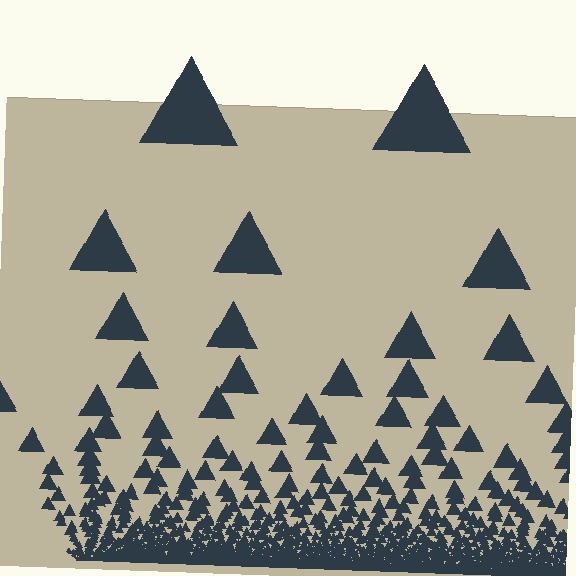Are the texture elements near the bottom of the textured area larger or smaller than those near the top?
Smaller. The gradient is inverted — elements near the bottom are smaller and denser.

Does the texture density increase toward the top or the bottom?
Density increases toward the bottom.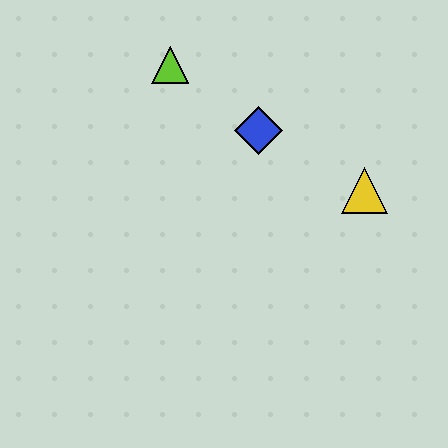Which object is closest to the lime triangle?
The blue diamond is closest to the lime triangle.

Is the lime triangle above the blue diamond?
Yes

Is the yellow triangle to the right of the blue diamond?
Yes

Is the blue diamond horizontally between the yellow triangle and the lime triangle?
Yes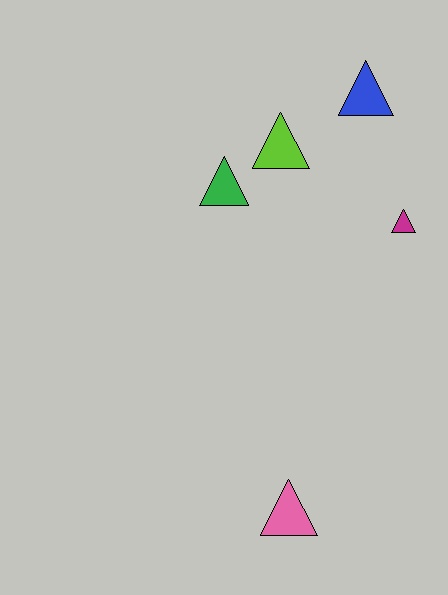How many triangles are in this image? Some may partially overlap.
There are 5 triangles.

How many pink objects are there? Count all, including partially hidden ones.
There is 1 pink object.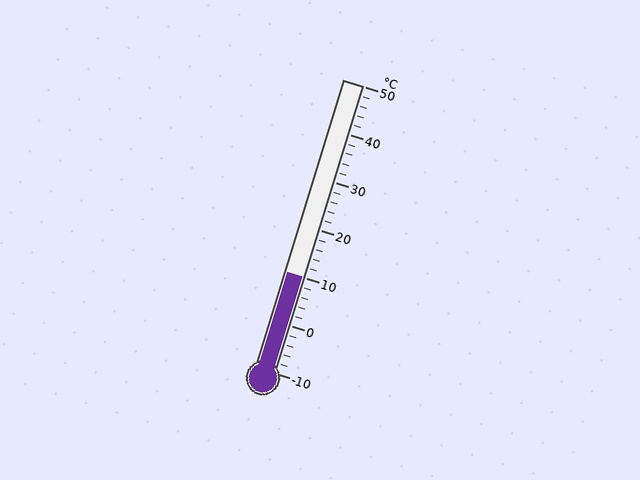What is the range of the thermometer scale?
The thermometer scale ranges from -10°C to 50°C.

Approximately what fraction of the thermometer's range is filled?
The thermometer is filled to approximately 35% of its range.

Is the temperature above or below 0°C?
The temperature is above 0°C.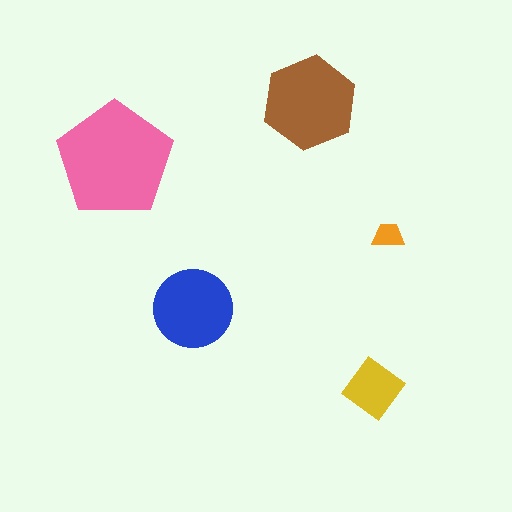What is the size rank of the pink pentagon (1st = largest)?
1st.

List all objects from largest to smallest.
The pink pentagon, the brown hexagon, the blue circle, the yellow diamond, the orange trapezoid.